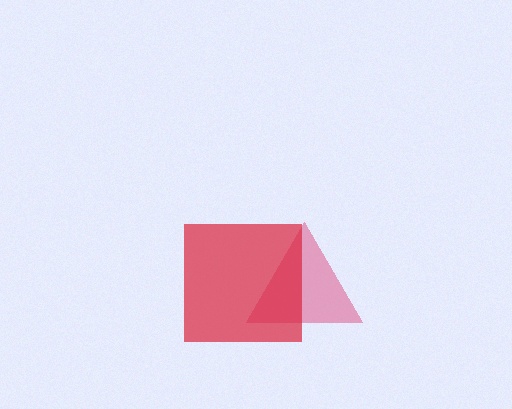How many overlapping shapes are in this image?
There are 2 overlapping shapes in the image.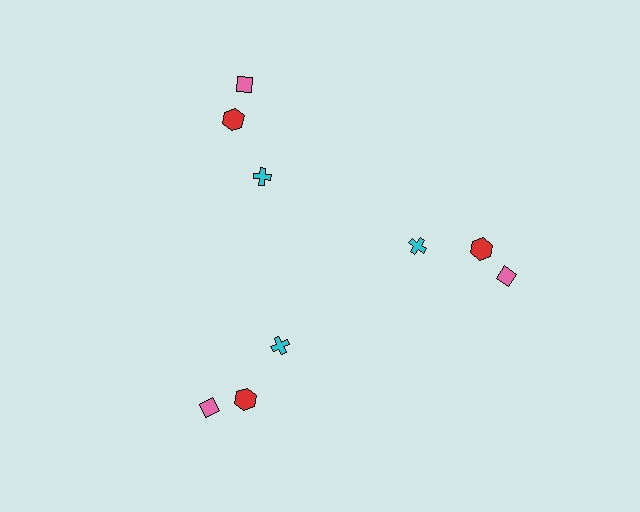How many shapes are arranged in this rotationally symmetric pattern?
There are 9 shapes, arranged in 3 groups of 3.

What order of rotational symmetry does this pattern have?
This pattern has 3-fold rotational symmetry.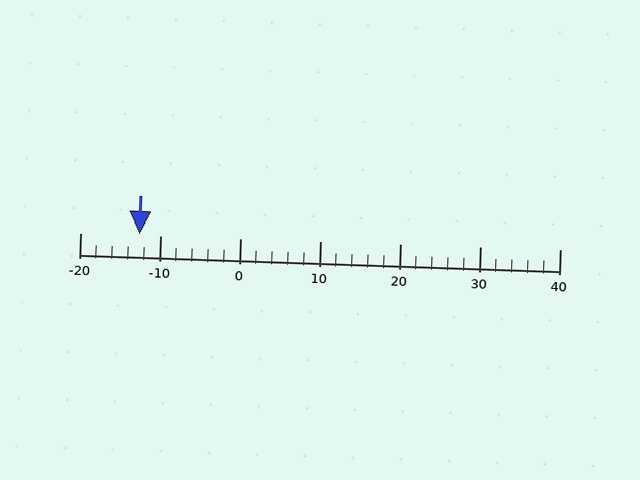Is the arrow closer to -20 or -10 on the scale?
The arrow is closer to -10.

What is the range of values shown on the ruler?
The ruler shows values from -20 to 40.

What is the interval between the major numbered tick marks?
The major tick marks are spaced 10 units apart.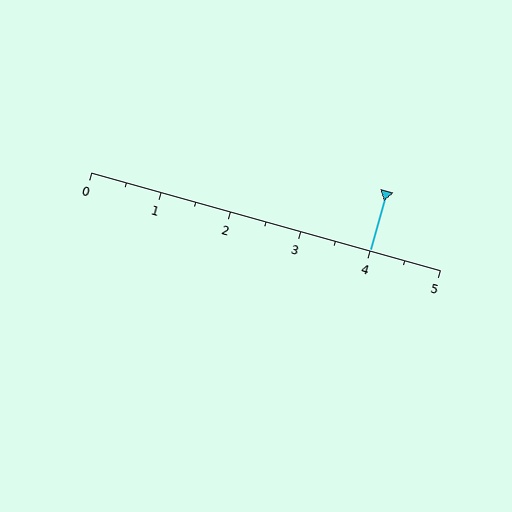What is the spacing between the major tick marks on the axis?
The major ticks are spaced 1 apart.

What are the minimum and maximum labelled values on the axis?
The axis runs from 0 to 5.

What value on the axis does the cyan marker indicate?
The marker indicates approximately 4.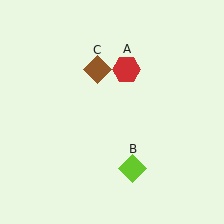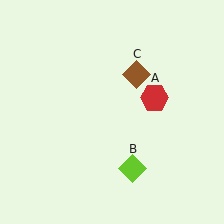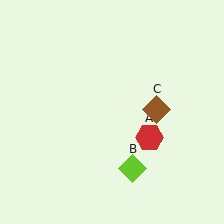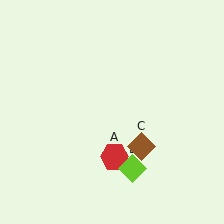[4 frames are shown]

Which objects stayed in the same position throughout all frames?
Lime diamond (object B) remained stationary.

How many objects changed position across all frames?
2 objects changed position: red hexagon (object A), brown diamond (object C).